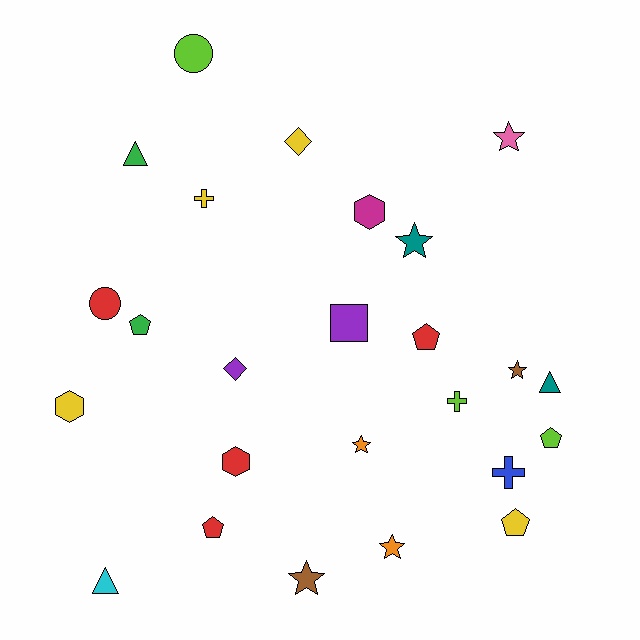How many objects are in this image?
There are 25 objects.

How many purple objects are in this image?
There are 2 purple objects.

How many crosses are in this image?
There are 3 crosses.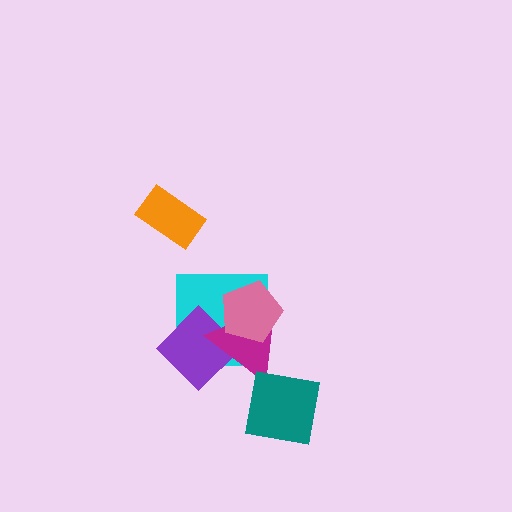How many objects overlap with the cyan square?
3 objects overlap with the cyan square.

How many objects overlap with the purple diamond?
3 objects overlap with the purple diamond.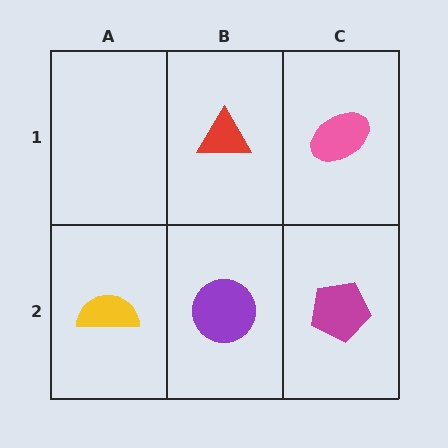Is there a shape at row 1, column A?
No, that cell is empty.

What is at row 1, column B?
A red triangle.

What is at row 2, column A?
A yellow semicircle.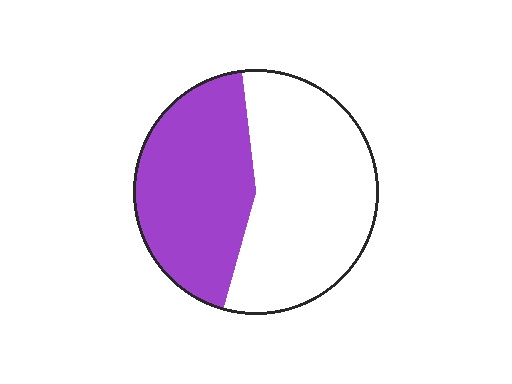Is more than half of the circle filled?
No.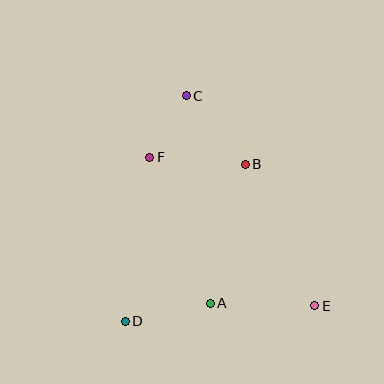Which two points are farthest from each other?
Points C and E are farthest from each other.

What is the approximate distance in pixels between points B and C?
The distance between B and C is approximately 91 pixels.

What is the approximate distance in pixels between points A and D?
The distance between A and D is approximately 87 pixels.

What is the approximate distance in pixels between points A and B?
The distance between A and B is approximately 143 pixels.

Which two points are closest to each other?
Points C and F are closest to each other.